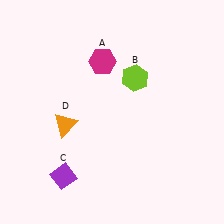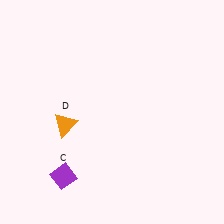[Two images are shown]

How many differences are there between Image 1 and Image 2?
There are 2 differences between the two images.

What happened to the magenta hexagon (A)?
The magenta hexagon (A) was removed in Image 2. It was in the top-left area of Image 1.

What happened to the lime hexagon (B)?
The lime hexagon (B) was removed in Image 2. It was in the top-right area of Image 1.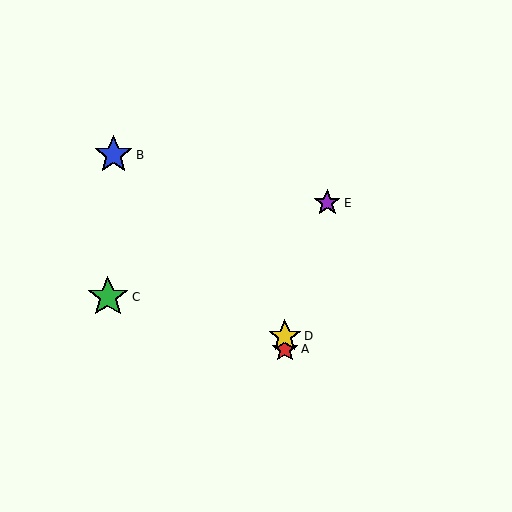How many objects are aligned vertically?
2 objects (A, D) are aligned vertically.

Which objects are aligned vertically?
Objects A, D are aligned vertically.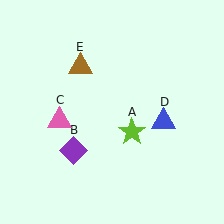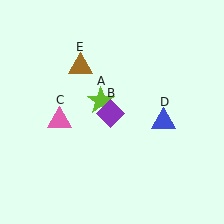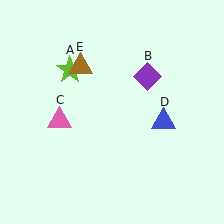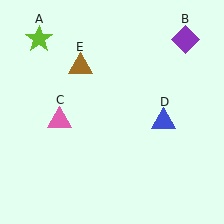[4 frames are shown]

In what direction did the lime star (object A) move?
The lime star (object A) moved up and to the left.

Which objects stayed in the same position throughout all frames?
Pink triangle (object C) and blue triangle (object D) and brown triangle (object E) remained stationary.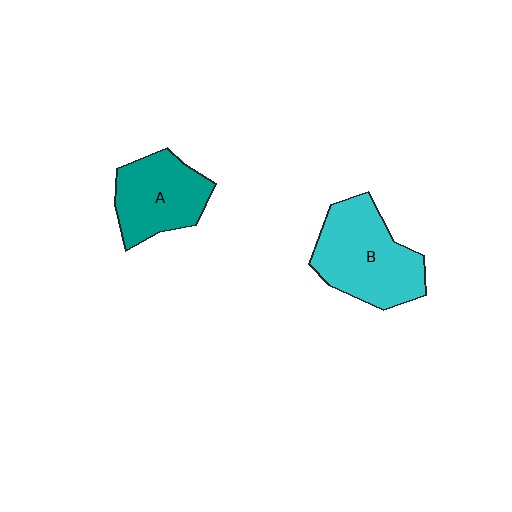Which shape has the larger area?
Shape B (cyan).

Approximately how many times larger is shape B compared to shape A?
Approximately 1.3 times.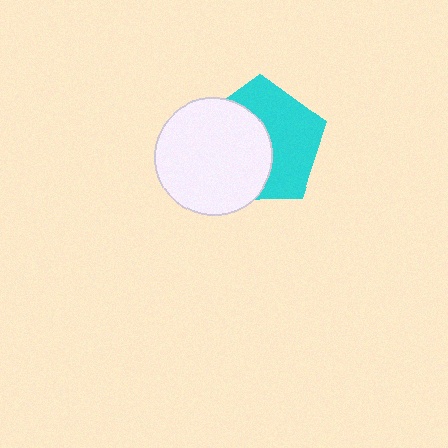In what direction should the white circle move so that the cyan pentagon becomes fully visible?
The white circle should move left. That is the shortest direction to clear the overlap and leave the cyan pentagon fully visible.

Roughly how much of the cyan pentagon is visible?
About half of it is visible (roughly 51%).